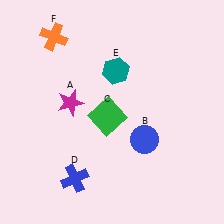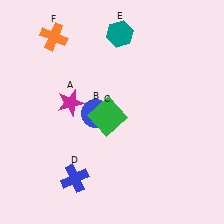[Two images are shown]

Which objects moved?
The objects that moved are: the blue circle (B), the teal hexagon (E).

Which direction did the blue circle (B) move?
The blue circle (B) moved left.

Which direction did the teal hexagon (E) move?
The teal hexagon (E) moved up.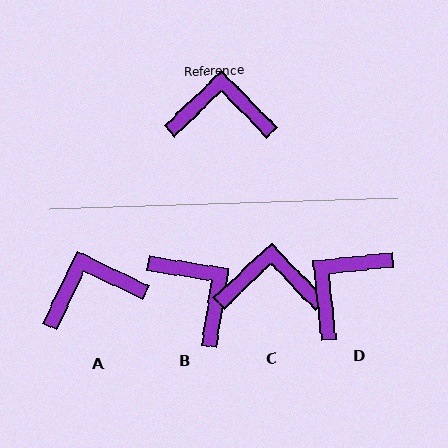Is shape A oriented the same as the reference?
No, it is off by about 21 degrees.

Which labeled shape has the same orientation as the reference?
C.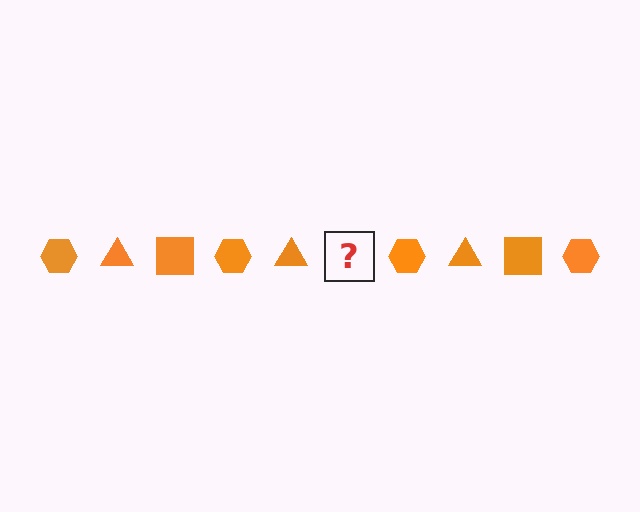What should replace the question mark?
The question mark should be replaced with an orange square.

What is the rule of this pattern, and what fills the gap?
The rule is that the pattern cycles through hexagon, triangle, square shapes in orange. The gap should be filled with an orange square.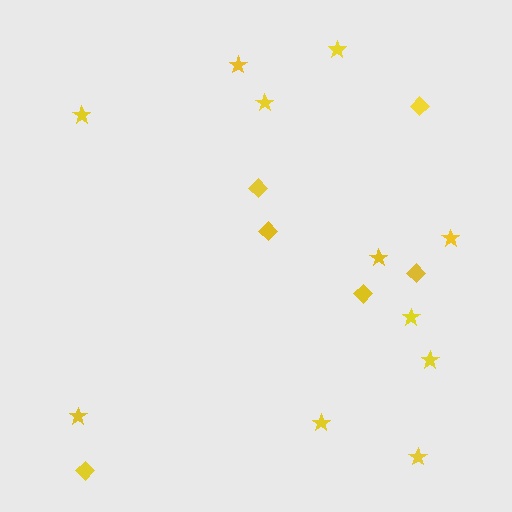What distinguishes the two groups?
There are 2 groups: one group of stars (11) and one group of diamonds (6).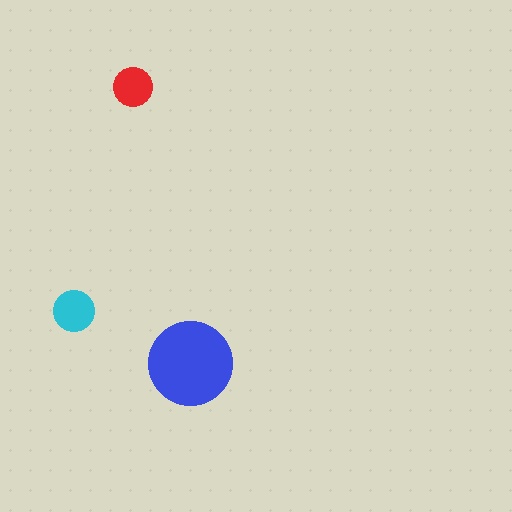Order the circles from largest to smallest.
the blue one, the cyan one, the red one.